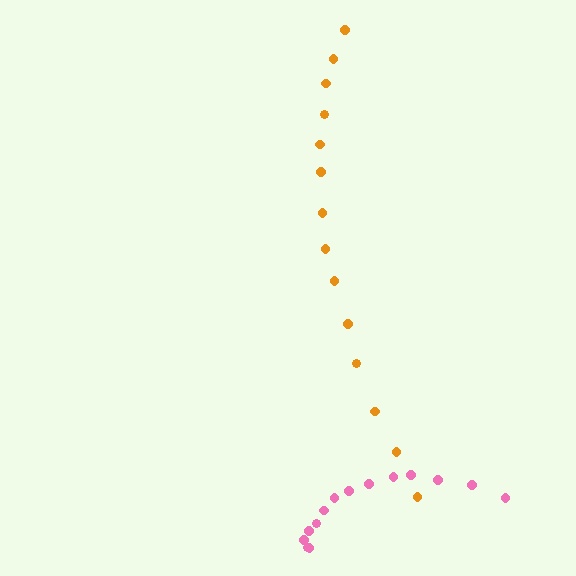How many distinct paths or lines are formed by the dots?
There are 2 distinct paths.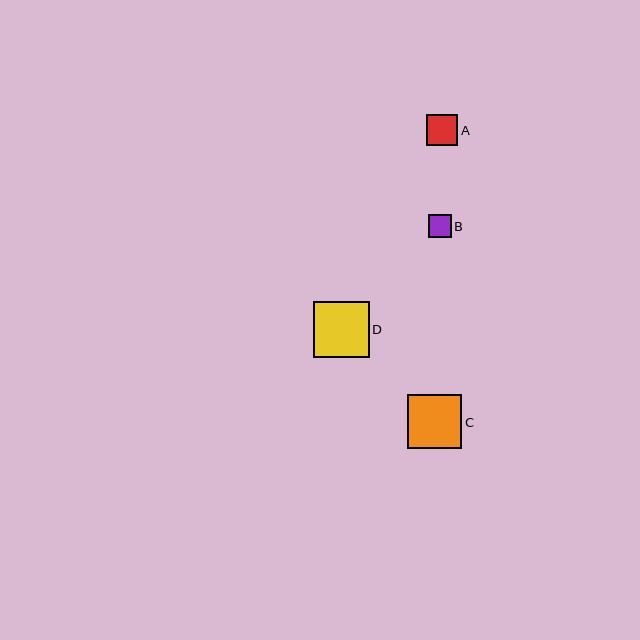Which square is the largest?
Square D is the largest with a size of approximately 56 pixels.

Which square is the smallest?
Square B is the smallest with a size of approximately 23 pixels.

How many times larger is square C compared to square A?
Square C is approximately 1.7 times the size of square A.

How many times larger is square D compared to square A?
Square D is approximately 1.8 times the size of square A.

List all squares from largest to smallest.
From largest to smallest: D, C, A, B.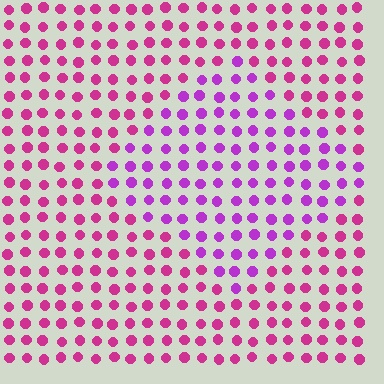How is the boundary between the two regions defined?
The boundary is defined purely by a slight shift in hue (about 32 degrees). Spacing, size, and orientation are identical on both sides.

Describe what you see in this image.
The image is filled with small magenta elements in a uniform arrangement. A diamond-shaped region is visible where the elements are tinted to a slightly different hue, forming a subtle color boundary.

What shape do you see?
I see a diamond.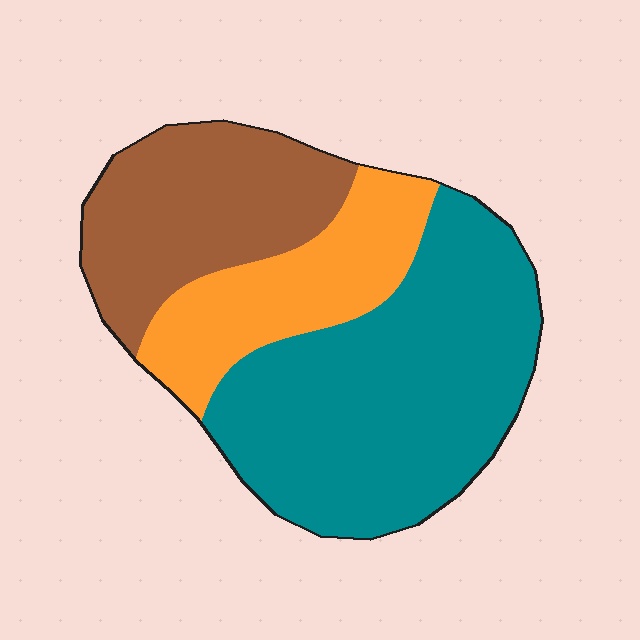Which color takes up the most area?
Teal, at roughly 50%.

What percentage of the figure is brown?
Brown covers 27% of the figure.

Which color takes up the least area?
Orange, at roughly 20%.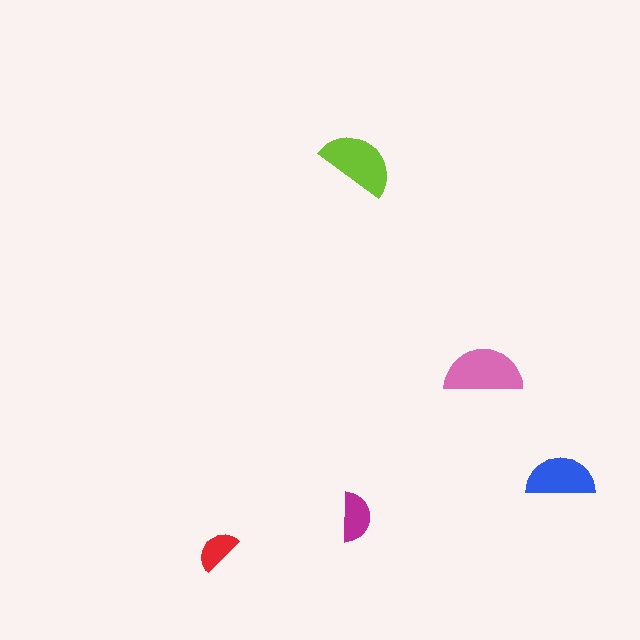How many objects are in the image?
There are 5 objects in the image.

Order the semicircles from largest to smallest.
the pink one, the lime one, the blue one, the magenta one, the red one.